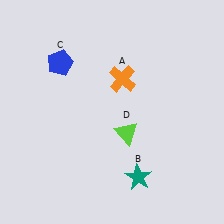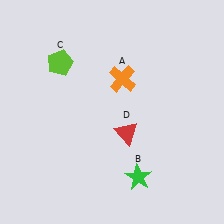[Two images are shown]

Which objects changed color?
B changed from teal to green. C changed from blue to lime. D changed from lime to red.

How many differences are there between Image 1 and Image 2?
There are 3 differences between the two images.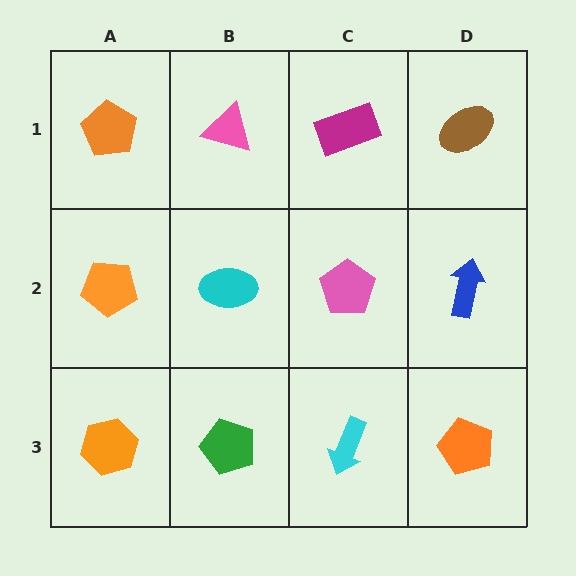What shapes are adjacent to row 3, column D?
A blue arrow (row 2, column D), a cyan arrow (row 3, column C).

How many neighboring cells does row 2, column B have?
4.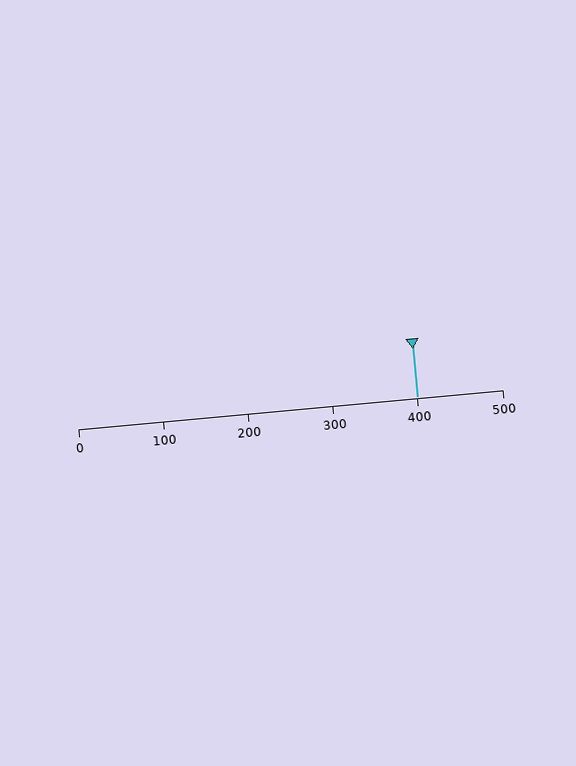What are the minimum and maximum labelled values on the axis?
The axis runs from 0 to 500.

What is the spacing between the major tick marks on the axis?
The major ticks are spaced 100 apart.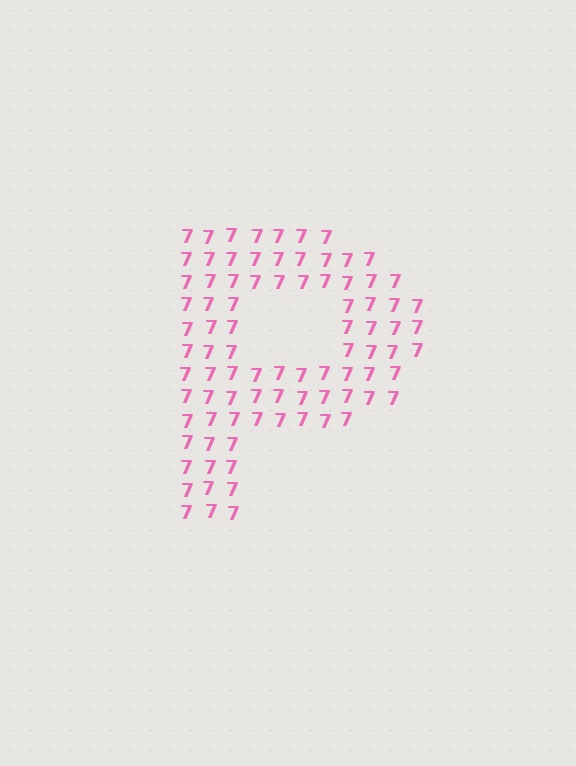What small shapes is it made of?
It is made of small digit 7's.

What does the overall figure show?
The overall figure shows the letter P.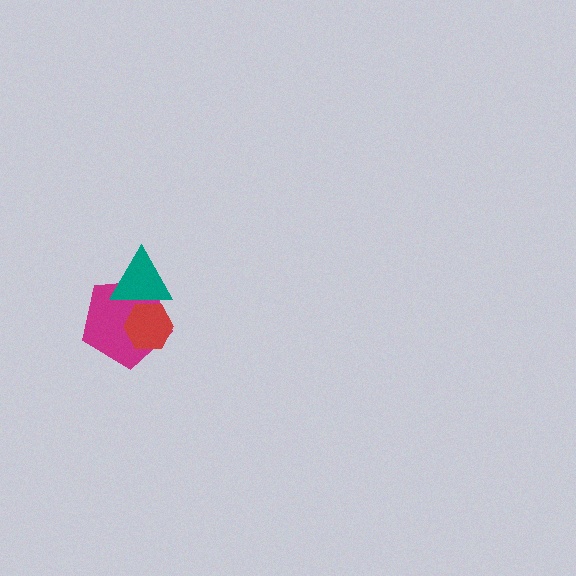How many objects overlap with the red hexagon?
2 objects overlap with the red hexagon.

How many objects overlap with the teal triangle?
2 objects overlap with the teal triangle.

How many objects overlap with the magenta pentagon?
2 objects overlap with the magenta pentagon.